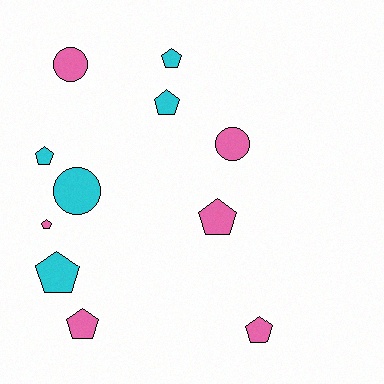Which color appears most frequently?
Pink, with 6 objects.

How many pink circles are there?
There are 2 pink circles.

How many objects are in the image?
There are 11 objects.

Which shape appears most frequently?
Pentagon, with 8 objects.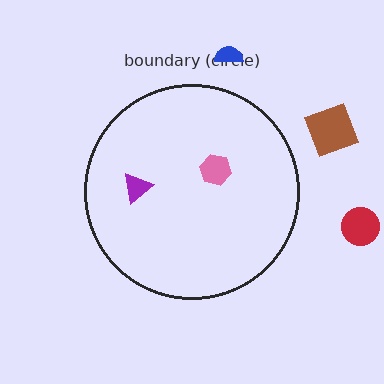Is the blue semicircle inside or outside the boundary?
Outside.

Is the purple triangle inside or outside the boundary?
Inside.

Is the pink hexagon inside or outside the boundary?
Inside.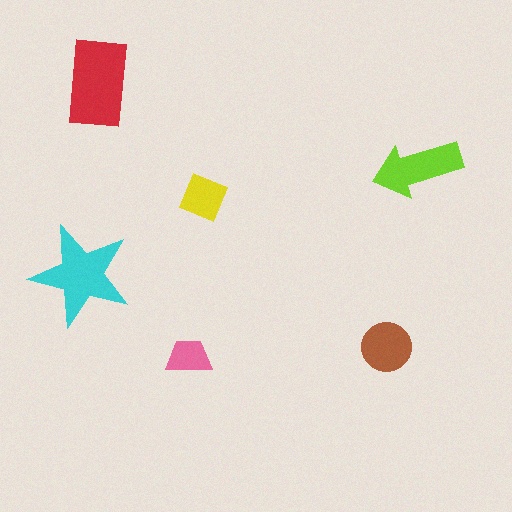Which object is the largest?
The red rectangle.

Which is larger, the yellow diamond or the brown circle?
The brown circle.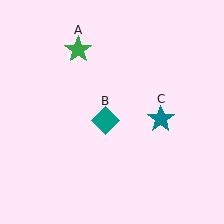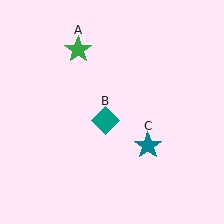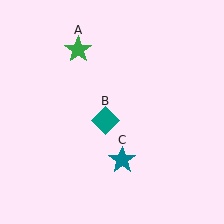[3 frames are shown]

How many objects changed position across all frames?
1 object changed position: teal star (object C).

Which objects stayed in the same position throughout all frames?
Green star (object A) and teal diamond (object B) remained stationary.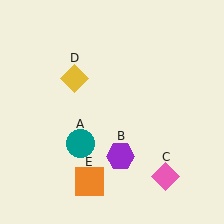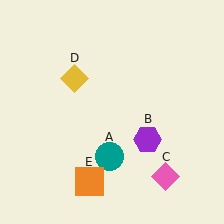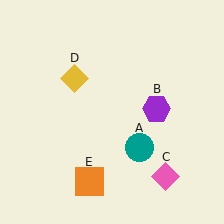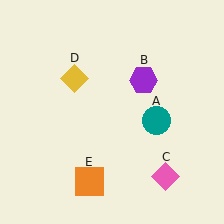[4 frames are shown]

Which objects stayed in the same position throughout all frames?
Pink diamond (object C) and yellow diamond (object D) and orange square (object E) remained stationary.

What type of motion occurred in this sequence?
The teal circle (object A), purple hexagon (object B) rotated counterclockwise around the center of the scene.